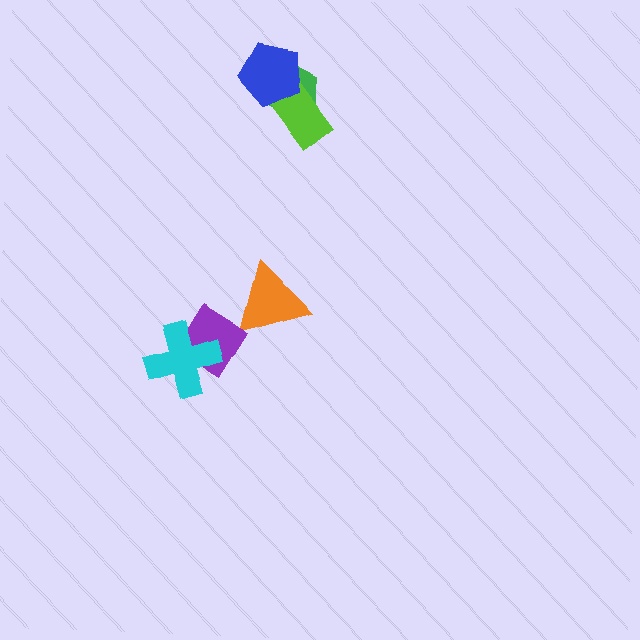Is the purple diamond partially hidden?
Yes, it is partially covered by another shape.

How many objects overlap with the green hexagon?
2 objects overlap with the green hexagon.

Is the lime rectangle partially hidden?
Yes, it is partially covered by another shape.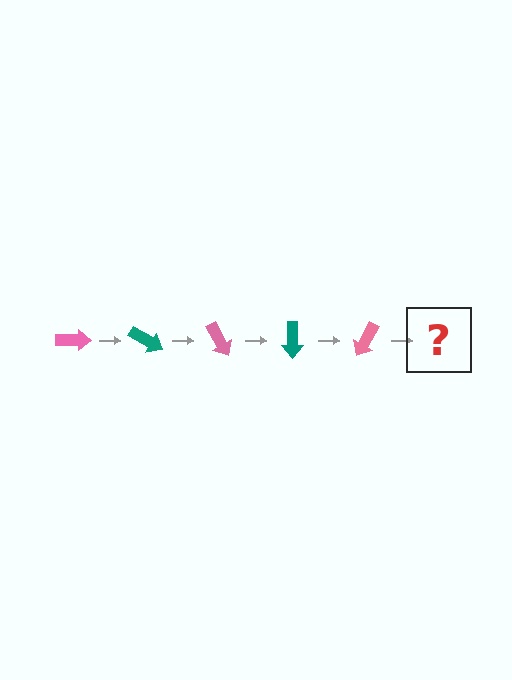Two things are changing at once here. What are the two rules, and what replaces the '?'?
The two rules are that it rotates 30 degrees each step and the color cycles through pink and teal. The '?' should be a teal arrow, rotated 150 degrees from the start.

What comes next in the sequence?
The next element should be a teal arrow, rotated 150 degrees from the start.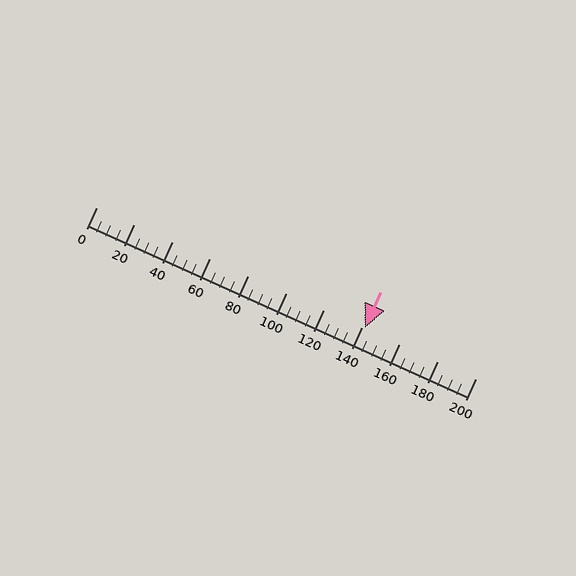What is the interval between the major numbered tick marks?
The major tick marks are spaced 20 units apart.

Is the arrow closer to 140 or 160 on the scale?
The arrow is closer to 140.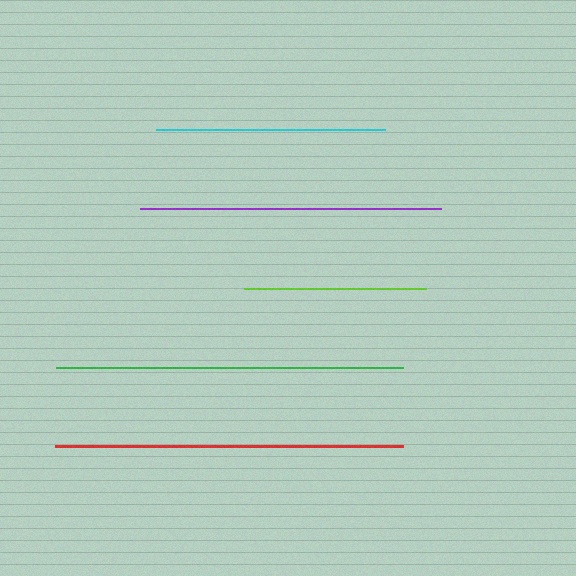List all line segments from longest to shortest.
From longest to shortest: red, green, purple, cyan, lime.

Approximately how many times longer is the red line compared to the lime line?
The red line is approximately 1.9 times the length of the lime line.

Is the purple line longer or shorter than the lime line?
The purple line is longer than the lime line.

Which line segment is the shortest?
The lime line is the shortest at approximately 182 pixels.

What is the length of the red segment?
The red segment is approximately 348 pixels long.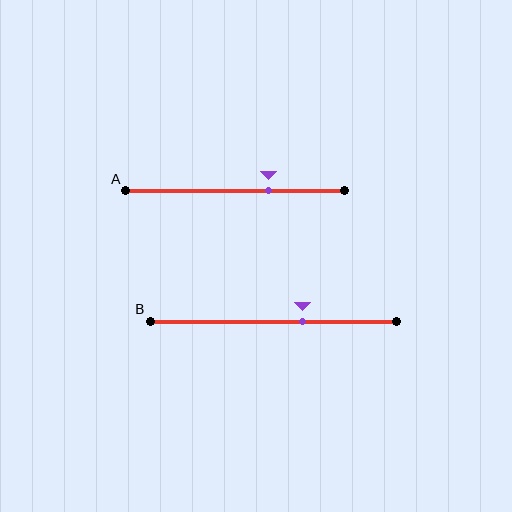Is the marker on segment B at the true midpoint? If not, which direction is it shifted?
No, the marker on segment B is shifted to the right by about 12% of the segment length.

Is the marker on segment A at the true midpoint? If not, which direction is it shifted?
No, the marker on segment A is shifted to the right by about 15% of the segment length.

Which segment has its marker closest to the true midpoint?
Segment B has its marker closest to the true midpoint.